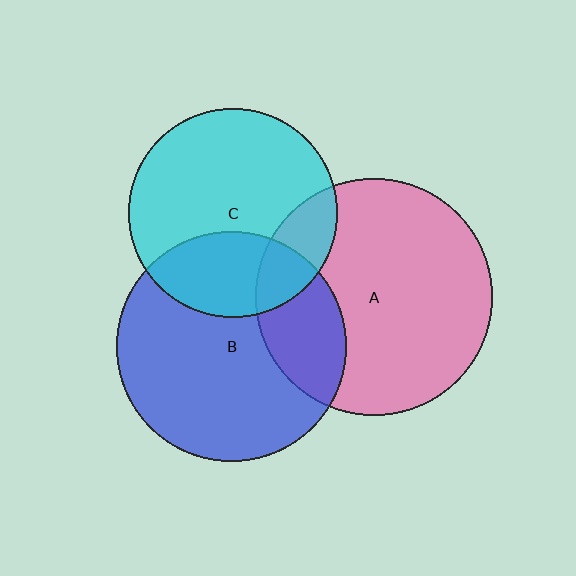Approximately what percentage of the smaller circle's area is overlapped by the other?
Approximately 25%.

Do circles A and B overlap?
Yes.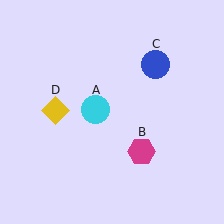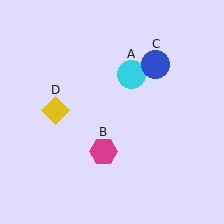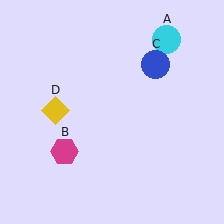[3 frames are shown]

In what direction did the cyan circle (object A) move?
The cyan circle (object A) moved up and to the right.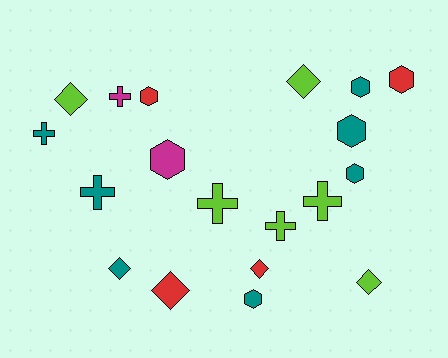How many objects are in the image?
There are 19 objects.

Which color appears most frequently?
Teal, with 7 objects.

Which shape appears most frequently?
Hexagon, with 7 objects.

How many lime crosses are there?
There are 3 lime crosses.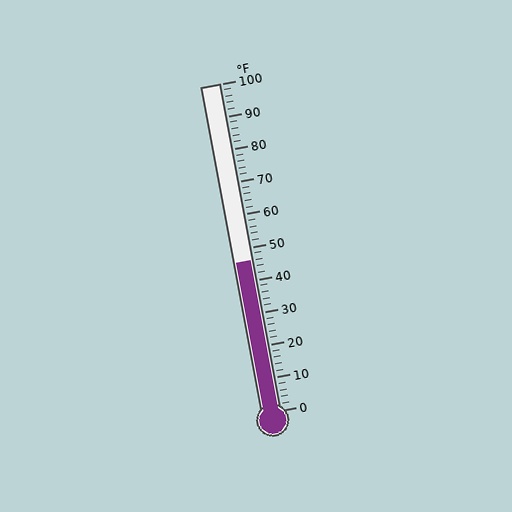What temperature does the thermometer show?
The thermometer shows approximately 46°F.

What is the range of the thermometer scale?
The thermometer scale ranges from 0°F to 100°F.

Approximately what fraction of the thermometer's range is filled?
The thermometer is filled to approximately 45% of its range.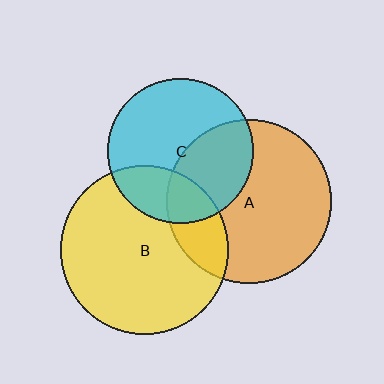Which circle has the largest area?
Circle B (yellow).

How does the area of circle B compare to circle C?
Approximately 1.3 times.